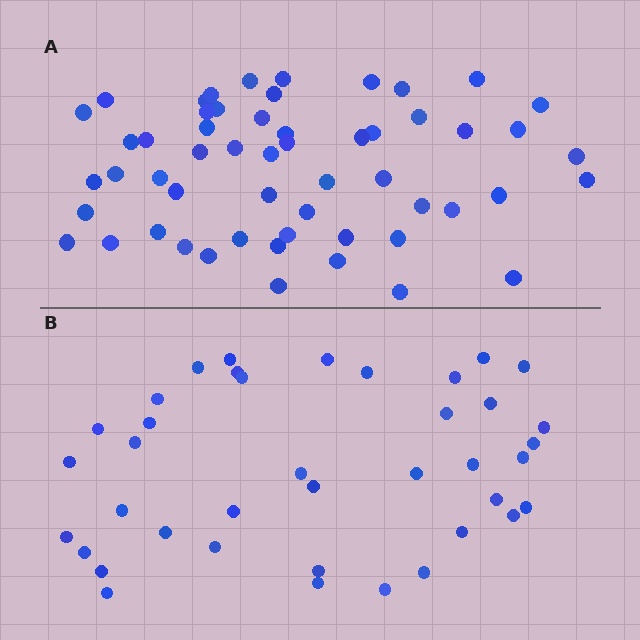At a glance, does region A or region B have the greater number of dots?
Region A (the top region) has more dots.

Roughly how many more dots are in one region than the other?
Region A has approximately 15 more dots than region B.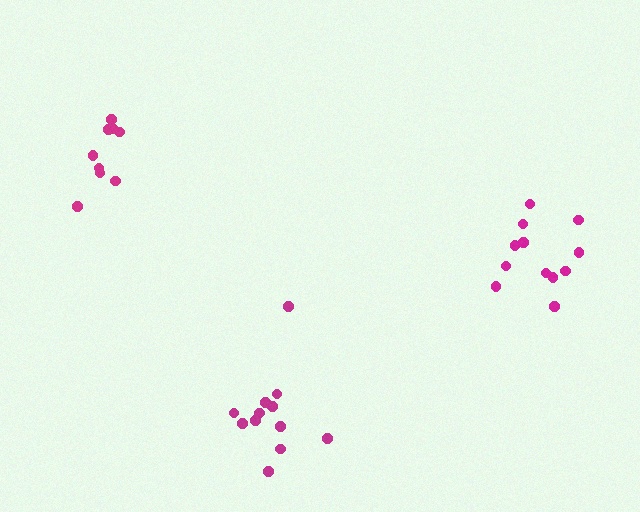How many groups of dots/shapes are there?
There are 3 groups.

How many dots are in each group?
Group 1: 12 dots, Group 2: 12 dots, Group 3: 9 dots (33 total).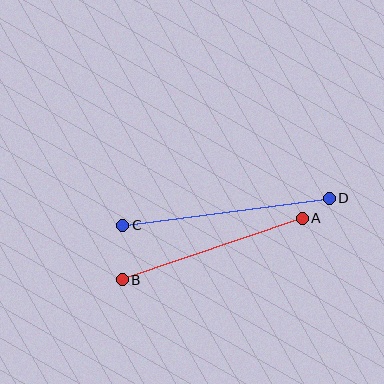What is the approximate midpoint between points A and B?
The midpoint is at approximately (212, 249) pixels.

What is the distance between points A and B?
The distance is approximately 190 pixels.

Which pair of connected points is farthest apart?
Points C and D are farthest apart.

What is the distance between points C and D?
The distance is approximately 208 pixels.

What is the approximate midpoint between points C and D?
The midpoint is at approximately (226, 212) pixels.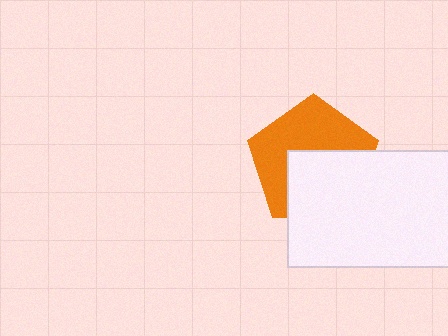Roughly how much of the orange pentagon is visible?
About half of it is visible (roughly 54%).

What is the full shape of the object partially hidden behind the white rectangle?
The partially hidden object is an orange pentagon.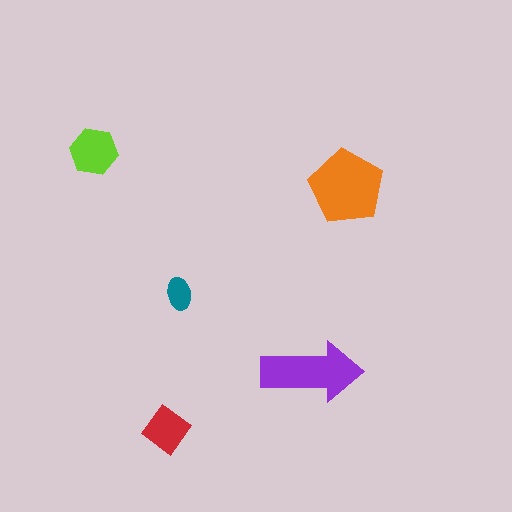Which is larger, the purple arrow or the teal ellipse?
The purple arrow.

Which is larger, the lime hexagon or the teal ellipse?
The lime hexagon.